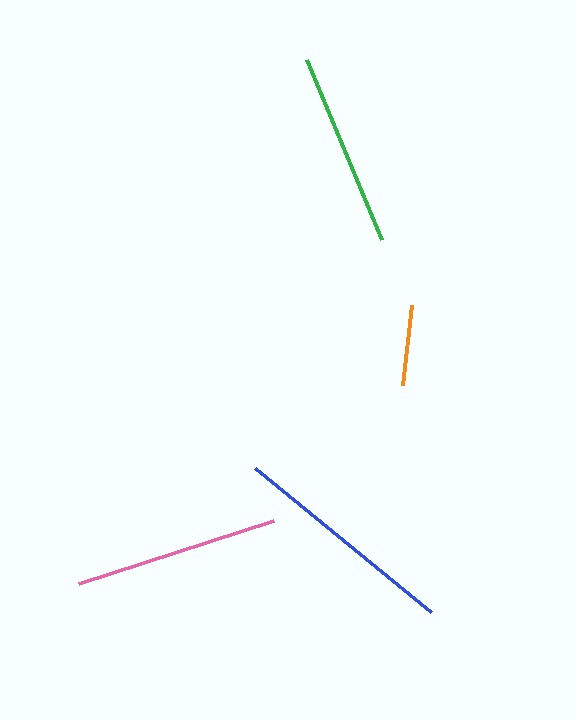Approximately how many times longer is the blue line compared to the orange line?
The blue line is approximately 2.8 times the length of the orange line.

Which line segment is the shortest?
The orange line is the shortest at approximately 81 pixels.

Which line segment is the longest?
The blue line is the longest at approximately 227 pixels.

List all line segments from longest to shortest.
From longest to shortest: blue, pink, green, orange.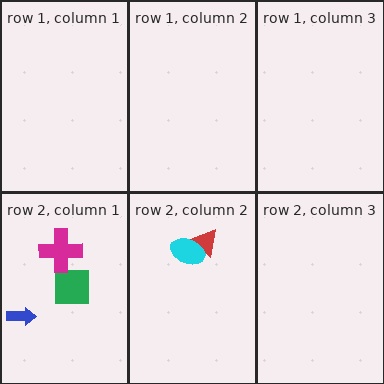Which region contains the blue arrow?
The row 2, column 1 region.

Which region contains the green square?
The row 2, column 1 region.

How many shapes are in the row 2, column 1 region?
3.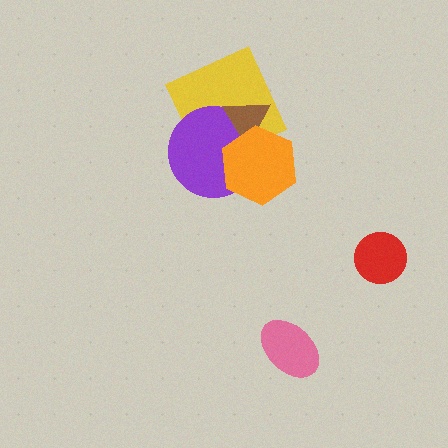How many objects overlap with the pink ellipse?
0 objects overlap with the pink ellipse.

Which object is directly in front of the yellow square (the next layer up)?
The purple circle is directly in front of the yellow square.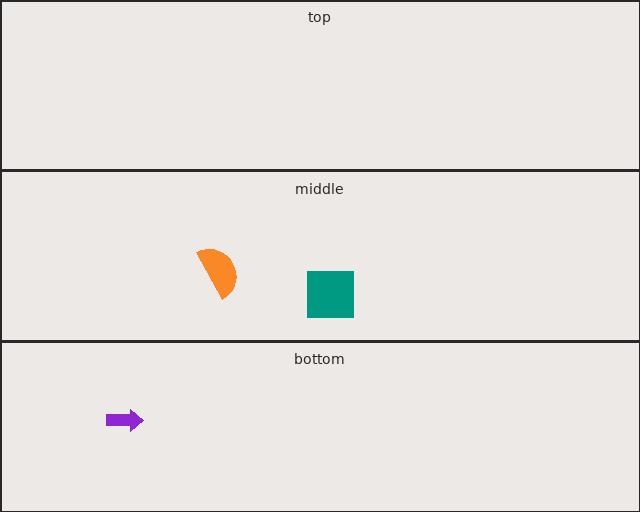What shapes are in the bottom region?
The purple arrow.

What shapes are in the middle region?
The teal square, the orange semicircle.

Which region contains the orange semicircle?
The middle region.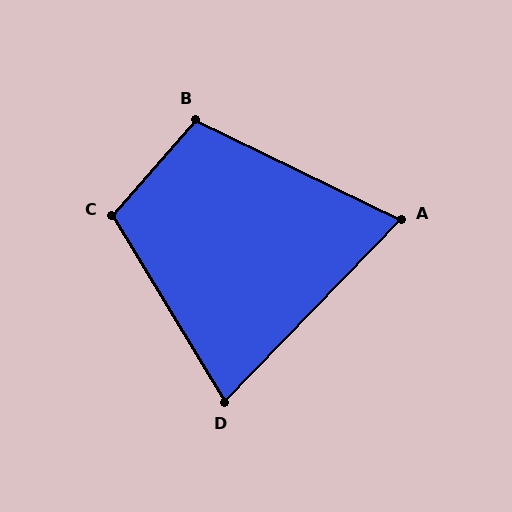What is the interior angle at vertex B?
Approximately 105 degrees (obtuse).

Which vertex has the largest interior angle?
C, at approximately 108 degrees.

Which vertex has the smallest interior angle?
A, at approximately 72 degrees.